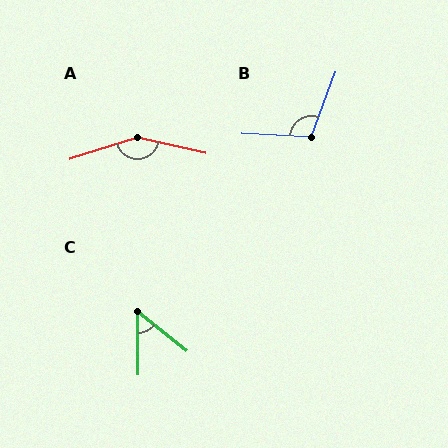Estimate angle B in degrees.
Approximately 107 degrees.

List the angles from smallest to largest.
C (51°), B (107°), A (149°).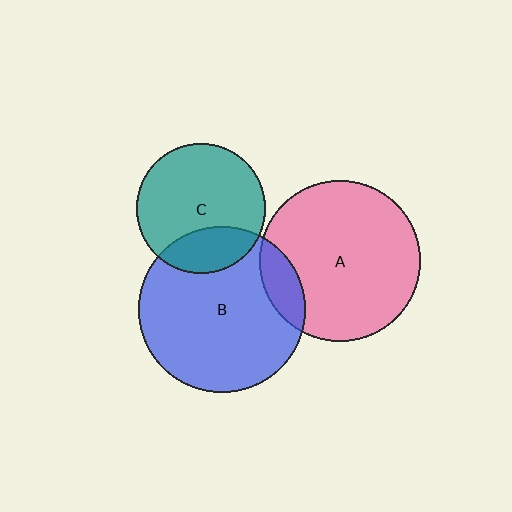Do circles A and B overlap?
Yes.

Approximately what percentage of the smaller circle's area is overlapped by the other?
Approximately 15%.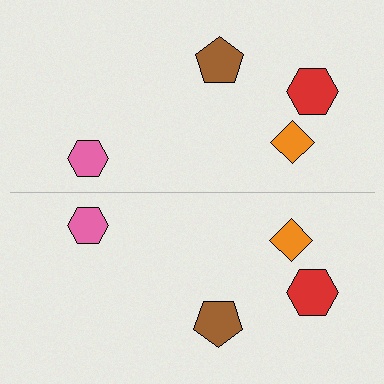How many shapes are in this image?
There are 8 shapes in this image.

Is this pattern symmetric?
Yes, this pattern has bilateral (reflection) symmetry.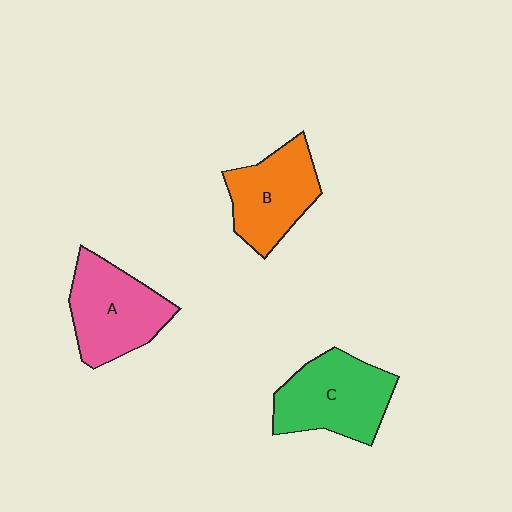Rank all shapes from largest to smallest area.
From largest to smallest: C (green), A (pink), B (orange).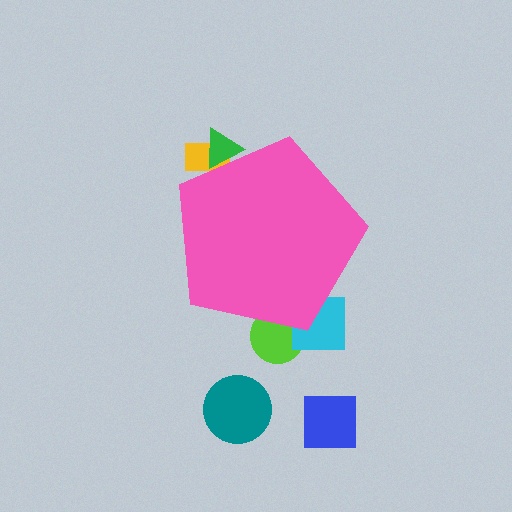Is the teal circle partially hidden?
No, the teal circle is fully visible.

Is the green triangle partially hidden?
Yes, the green triangle is partially hidden behind the pink pentagon.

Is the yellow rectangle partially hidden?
Yes, the yellow rectangle is partially hidden behind the pink pentagon.